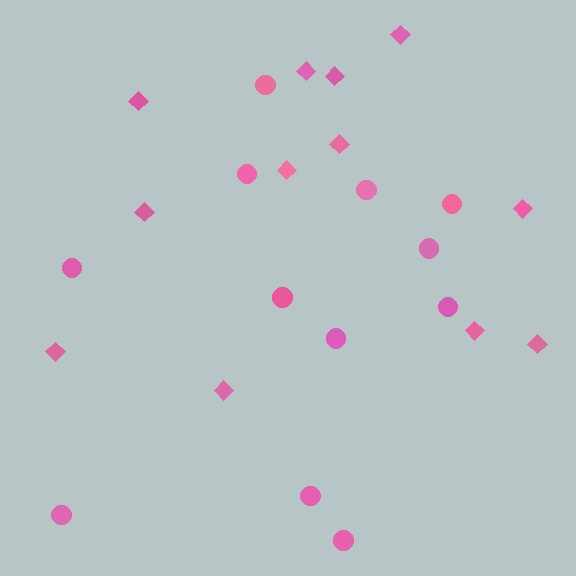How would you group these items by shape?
There are 2 groups: one group of circles (12) and one group of diamonds (12).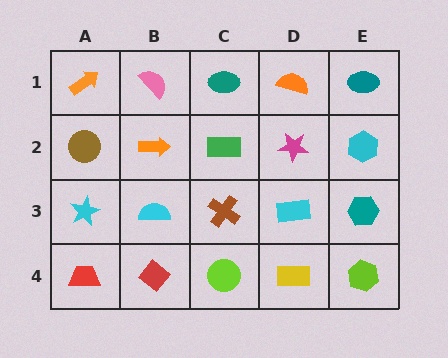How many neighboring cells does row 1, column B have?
3.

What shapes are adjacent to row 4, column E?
A teal hexagon (row 3, column E), a yellow rectangle (row 4, column D).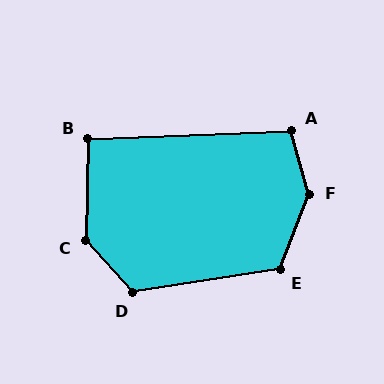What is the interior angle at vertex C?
Approximately 137 degrees (obtuse).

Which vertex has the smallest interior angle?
B, at approximately 94 degrees.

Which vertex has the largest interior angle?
F, at approximately 144 degrees.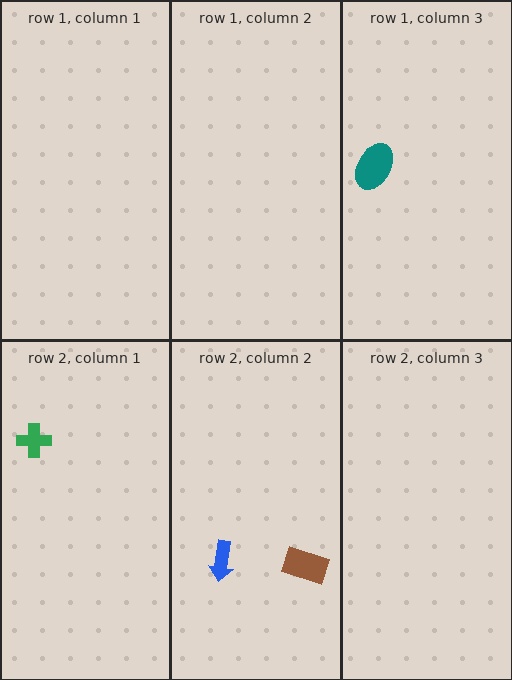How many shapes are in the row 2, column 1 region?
1.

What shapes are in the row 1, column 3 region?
The teal ellipse.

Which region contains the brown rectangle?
The row 2, column 2 region.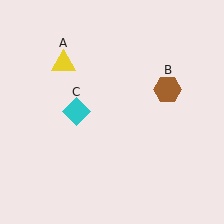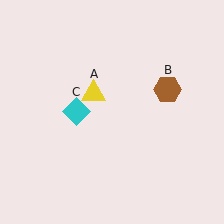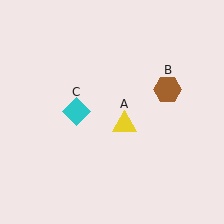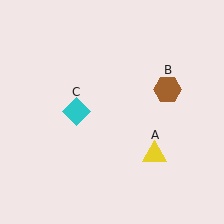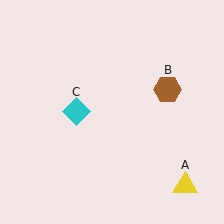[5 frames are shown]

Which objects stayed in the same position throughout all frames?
Brown hexagon (object B) and cyan diamond (object C) remained stationary.